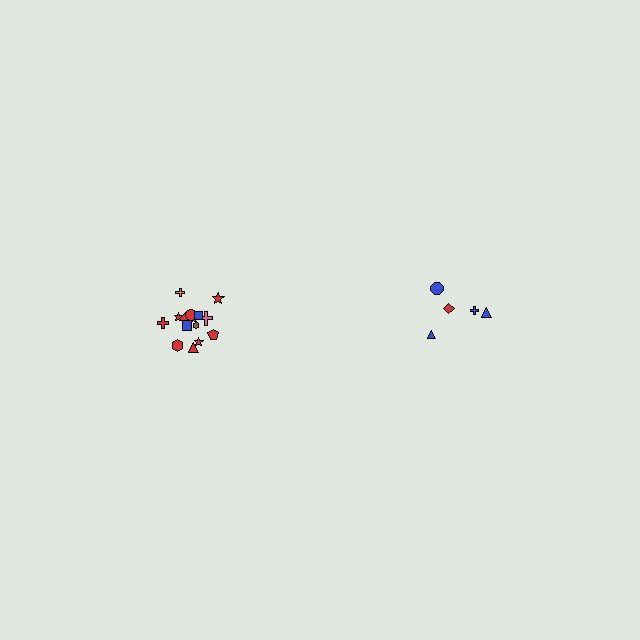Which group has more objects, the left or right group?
The left group.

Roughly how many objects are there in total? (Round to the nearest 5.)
Roughly 20 objects in total.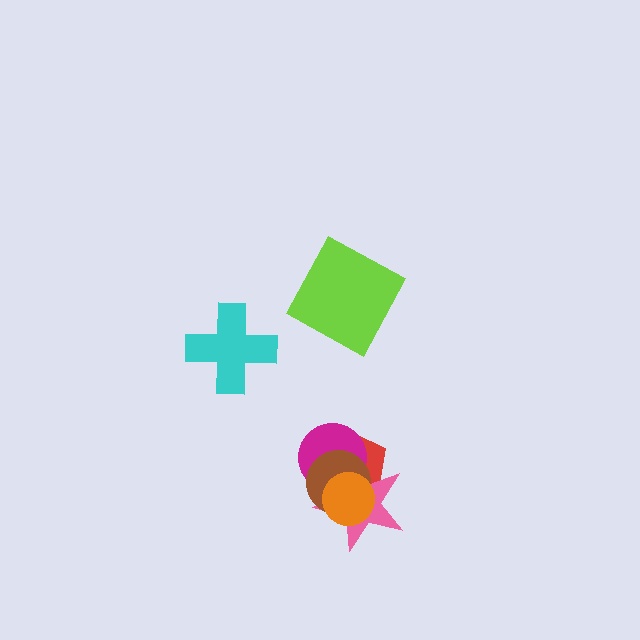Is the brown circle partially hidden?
Yes, it is partially covered by another shape.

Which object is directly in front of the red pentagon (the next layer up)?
The pink star is directly in front of the red pentagon.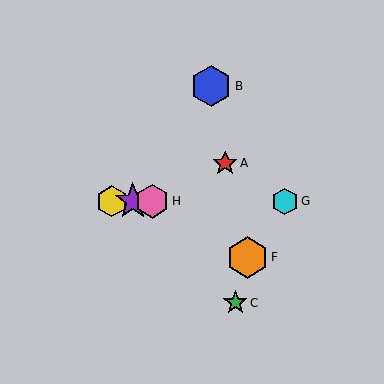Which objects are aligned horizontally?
Objects D, E, G, H are aligned horizontally.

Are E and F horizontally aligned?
No, E is at y≈201 and F is at y≈257.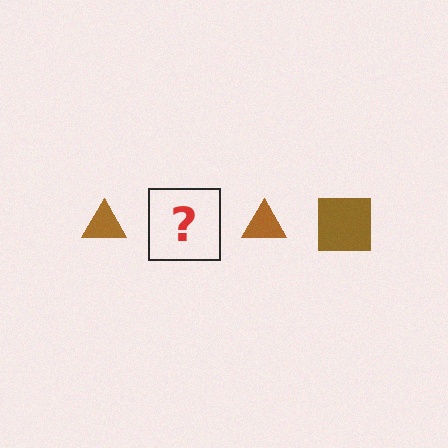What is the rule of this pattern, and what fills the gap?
The rule is that the pattern cycles through triangle, square shapes in brown. The gap should be filled with a brown square.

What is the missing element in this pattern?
The missing element is a brown square.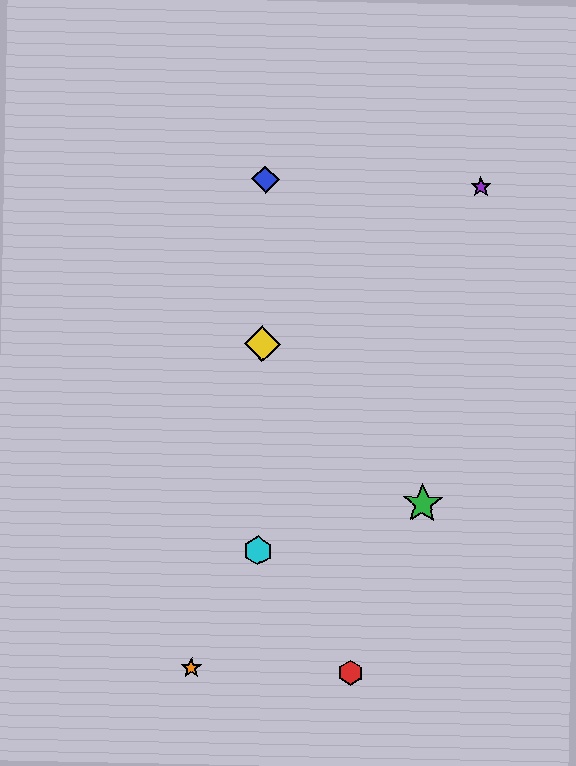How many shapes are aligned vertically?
3 shapes (the blue diamond, the yellow diamond, the cyan hexagon) are aligned vertically.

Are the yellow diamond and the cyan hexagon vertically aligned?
Yes, both are at x≈262.